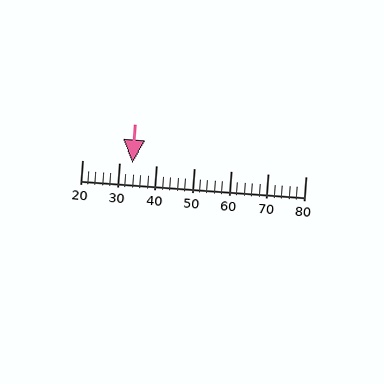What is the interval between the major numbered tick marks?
The major tick marks are spaced 10 units apart.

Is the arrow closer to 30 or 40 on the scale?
The arrow is closer to 30.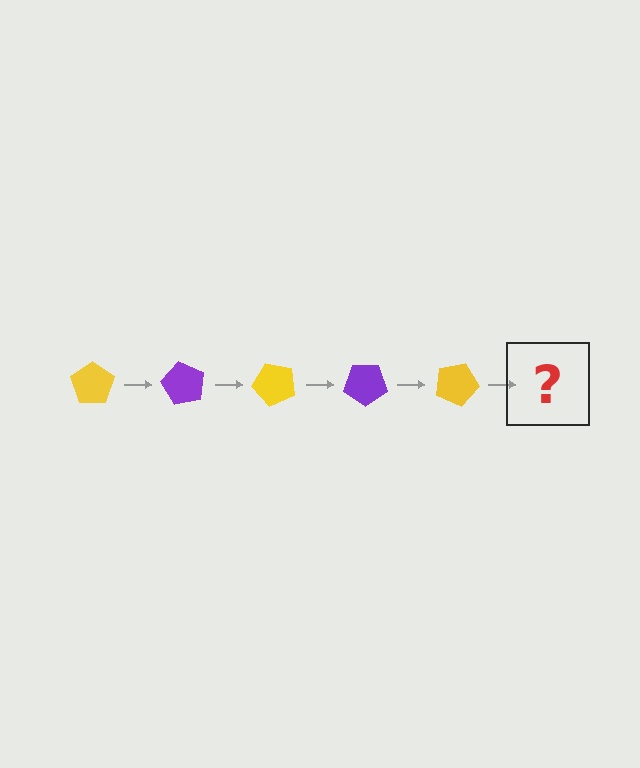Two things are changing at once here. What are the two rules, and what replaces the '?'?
The two rules are that it rotates 60 degrees each step and the color cycles through yellow and purple. The '?' should be a purple pentagon, rotated 300 degrees from the start.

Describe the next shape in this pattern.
It should be a purple pentagon, rotated 300 degrees from the start.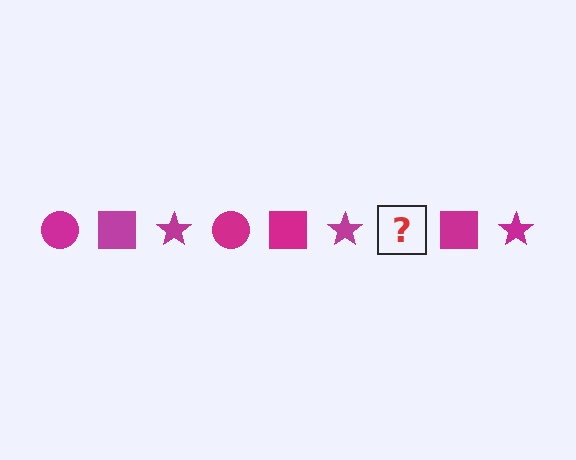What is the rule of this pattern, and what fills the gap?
The rule is that the pattern cycles through circle, square, star shapes in magenta. The gap should be filled with a magenta circle.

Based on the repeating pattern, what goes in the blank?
The blank should be a magenta circle.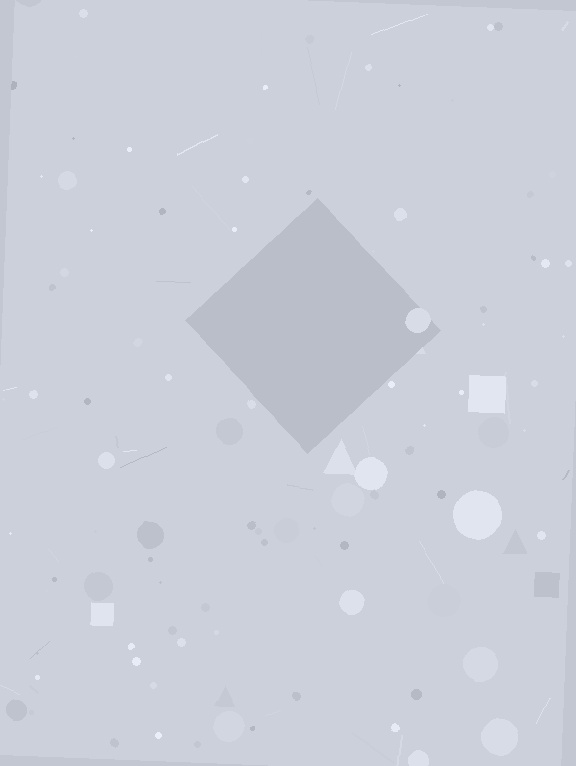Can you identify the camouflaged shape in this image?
The camouflaged shape is a diamond.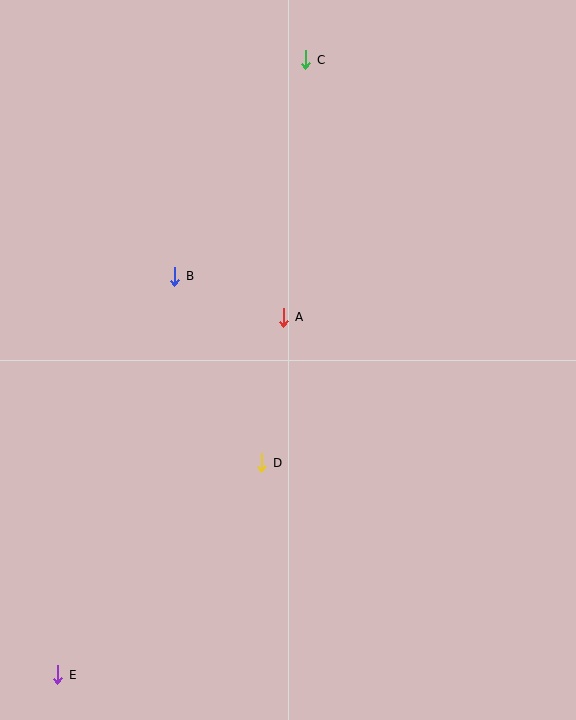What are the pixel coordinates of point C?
Point C is at (306, 60).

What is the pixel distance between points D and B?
The distance between D and B is 206 pixels.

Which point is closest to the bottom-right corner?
Point D is closest to the bottom-right corner.